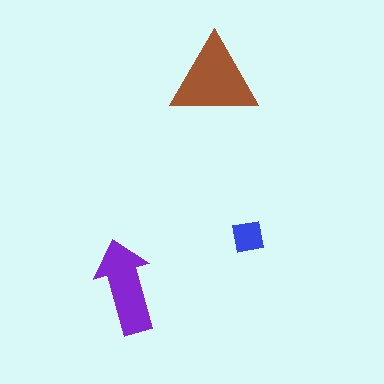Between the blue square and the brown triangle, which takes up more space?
The brown triangle.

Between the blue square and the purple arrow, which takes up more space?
The purple arrow.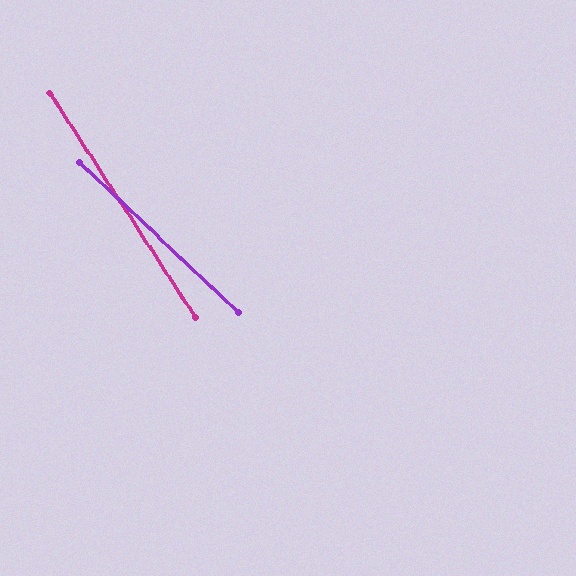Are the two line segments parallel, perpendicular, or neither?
Neither parallel nor perpendicular — they differ by about 14°.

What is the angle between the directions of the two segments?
Approximately 14 degrees.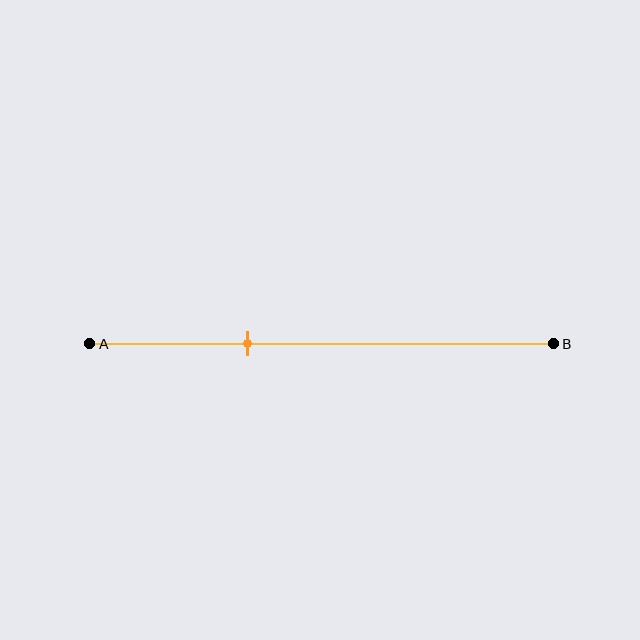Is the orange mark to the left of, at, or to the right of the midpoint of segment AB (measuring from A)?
The orange mark is to the left of the midpoint of segment AB.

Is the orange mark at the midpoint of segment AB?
No, the mark is at about 35% from A, not at the 50% midpoint.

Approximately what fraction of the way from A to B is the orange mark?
The orange mark is approximately 35% of the way from A to B.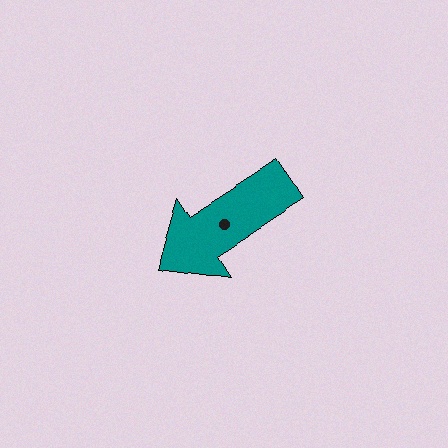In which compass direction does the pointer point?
Southwest.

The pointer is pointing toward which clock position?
Roughly 8 o'clock.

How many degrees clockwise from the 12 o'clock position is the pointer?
Approximately 237 degrees.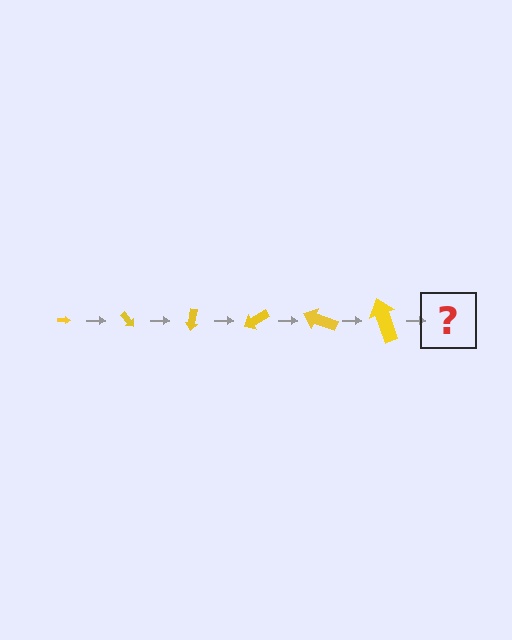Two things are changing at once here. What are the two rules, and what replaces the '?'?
The two rules are that the arrow grows larger each step and it rotates 50 degrees each step. The '?' should be an arrow, larger than the previous one and rotated 300 degrees from the start.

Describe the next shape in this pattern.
It should be an arrow, larger than the previous one and rotated 300 degrees from the start.